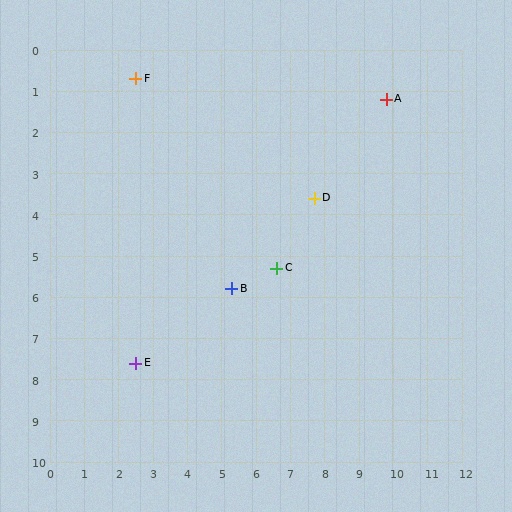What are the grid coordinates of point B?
Point B is at approximately (5.3, 5.8).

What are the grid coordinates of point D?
Point D is at approximately (7.7, 3.6).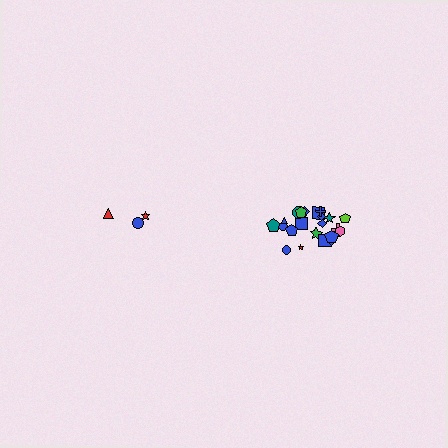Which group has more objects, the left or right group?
The right group.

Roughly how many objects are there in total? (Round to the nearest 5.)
Roughly 25 objects in total.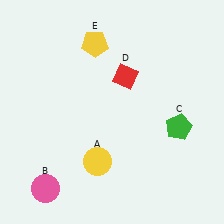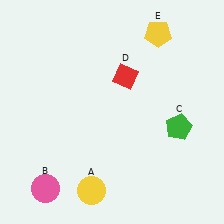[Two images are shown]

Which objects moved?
The objects that moved are: the yellow circle (A), the yellow pentagon (E).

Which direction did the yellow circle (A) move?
The yellow circle (A) moved down.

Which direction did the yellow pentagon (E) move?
The yellow pentagon (E) moved right.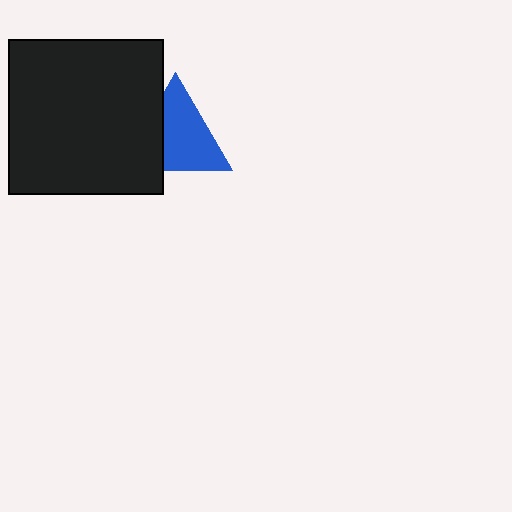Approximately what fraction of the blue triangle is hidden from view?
Roughly 31% of the blue triangle is hidden behind the black square.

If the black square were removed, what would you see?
You would see the complete blue triangle.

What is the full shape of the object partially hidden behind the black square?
The partially hidden object is a blue triangle.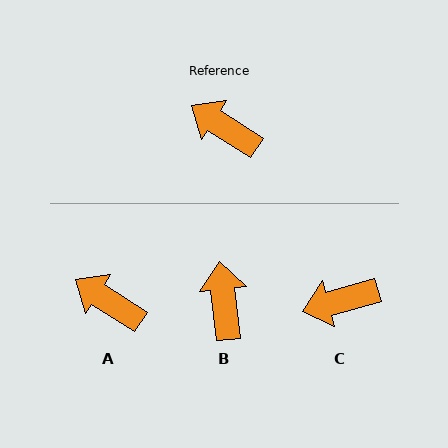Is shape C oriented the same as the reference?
No, it is off by about 49 degrees.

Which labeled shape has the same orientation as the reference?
A.